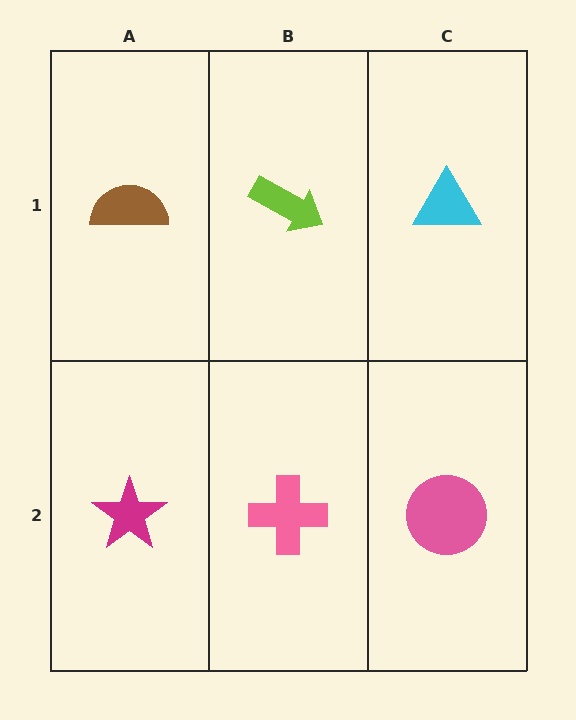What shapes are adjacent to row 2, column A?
A brown semicircle (row 1, column A), a pink cross (row 2, column B).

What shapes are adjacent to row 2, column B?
A lime arrow (row 1, column B), a magenta star (row 2, column A), a pink circle (row 2, column C).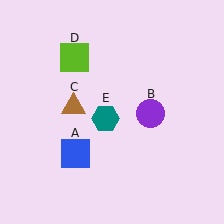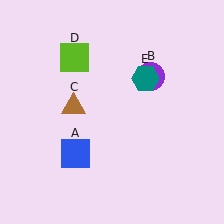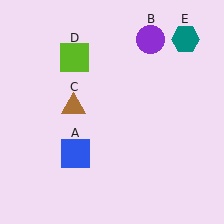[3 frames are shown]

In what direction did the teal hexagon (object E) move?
The teal hexagon (object E) moved up and to the right.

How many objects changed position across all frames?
2 objects changed position: purple circle (object B), teal hexagon (object E).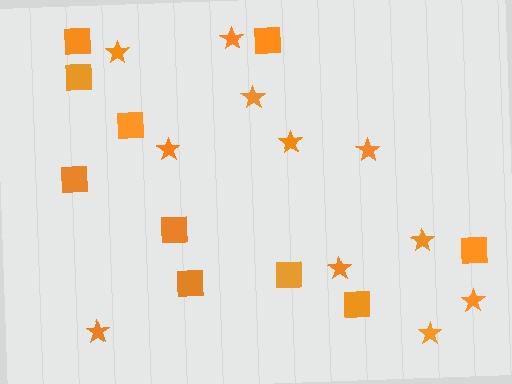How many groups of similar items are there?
There are 2 groups: one group of squares (10) and one group of stars (11).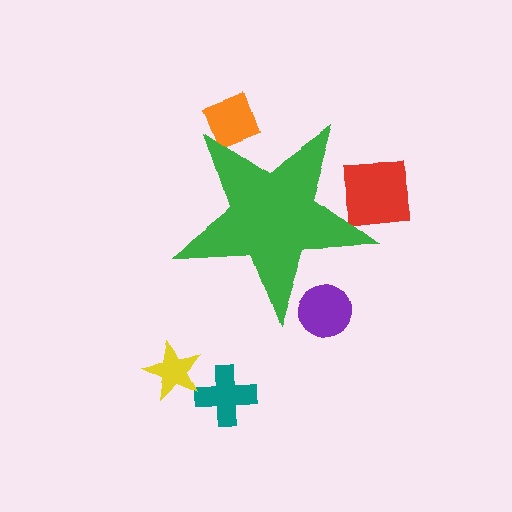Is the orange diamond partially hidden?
Yes, the orange diamond is partially hidden behind the green star.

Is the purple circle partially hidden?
Yes, the purple circle is partially hidden behind the green star.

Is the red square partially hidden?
Yes, the red square is partially hidden behind the green star.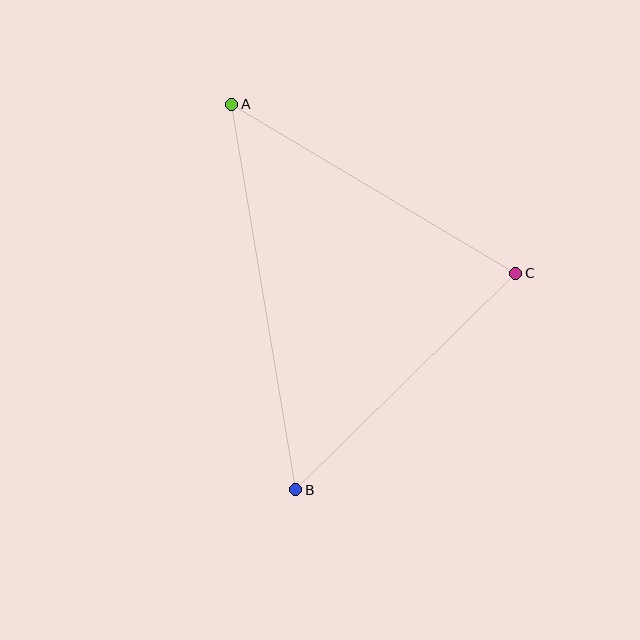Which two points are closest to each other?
Points B and C are closest to each other.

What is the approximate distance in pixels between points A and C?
The distance between A and C is approximately 330 pixels.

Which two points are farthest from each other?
Points A and B are farthest from each other.